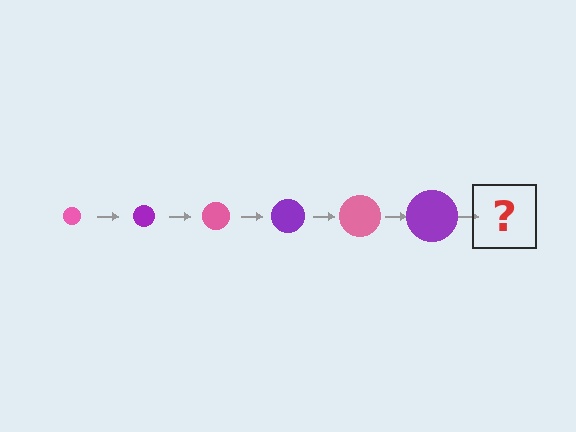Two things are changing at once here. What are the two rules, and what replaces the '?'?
The two rules are that the circle grows larger each step and the color cycles through pink and purple. The '?' should be a pink circle, larger than the previous one.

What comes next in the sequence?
The next element should be a pink circle, larger than the previous one.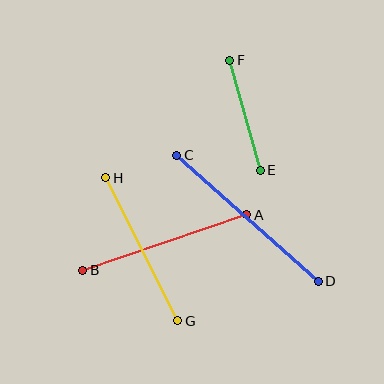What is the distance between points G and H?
The distance is approximately 160 pixels.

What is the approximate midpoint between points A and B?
The midpoint is at approximately (165, 242) pixels.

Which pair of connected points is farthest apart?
Points C and D are farthest apart.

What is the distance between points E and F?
The distance is approximately 114 pixels.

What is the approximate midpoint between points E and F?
The midpoint is at approximately (245, 115) pixels.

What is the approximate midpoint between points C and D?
The midpoint is at approximately (247, 218) pixels.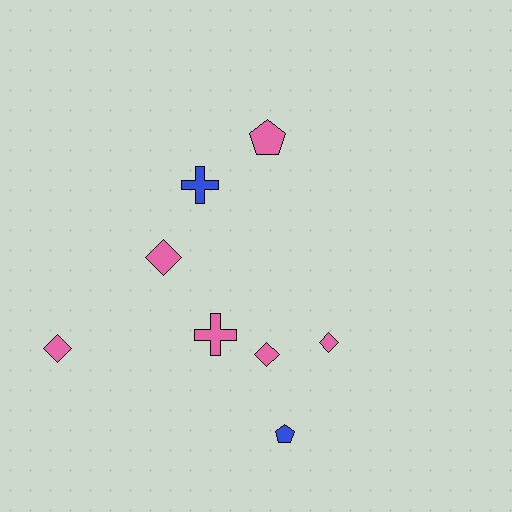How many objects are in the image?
There are 8 objects.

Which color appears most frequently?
Pink, with 6 objects.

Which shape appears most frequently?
Diamond, with 4 objects.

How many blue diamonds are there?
There are no blue diamonds.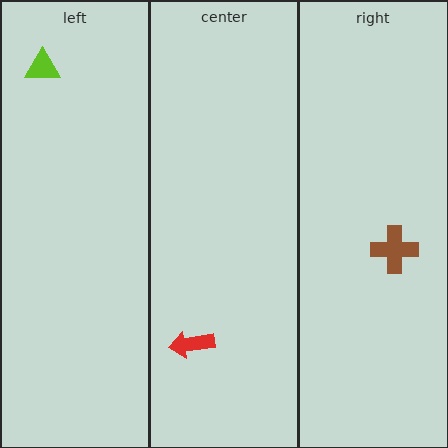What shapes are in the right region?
The brown cross.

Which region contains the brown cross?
The right region.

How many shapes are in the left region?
1.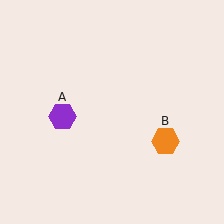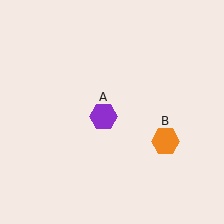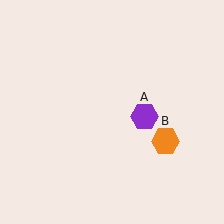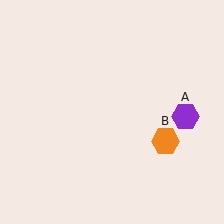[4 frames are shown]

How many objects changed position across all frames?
1 object changed position: purple hexagon (object A).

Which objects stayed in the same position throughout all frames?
Orange hexagon (object B) remained stationary.